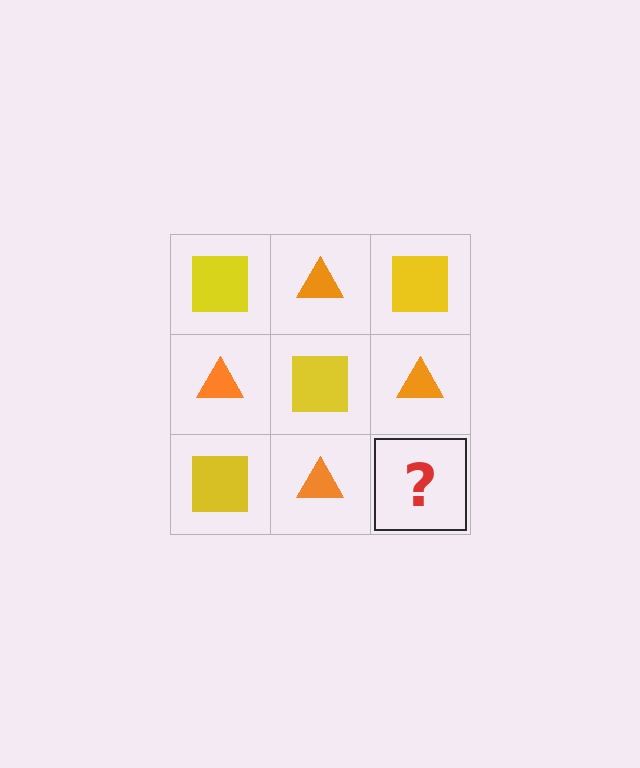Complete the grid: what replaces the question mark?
The question mark should be replaced with a yellow square.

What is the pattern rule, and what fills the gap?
The rule is that it alternates yellow square and orange triangle in a checkerboard pattern. The gap should be filled with a yellow square.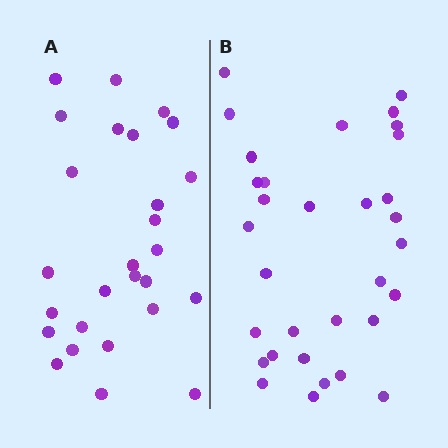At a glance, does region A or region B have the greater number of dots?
Region B (the right region) has more dots.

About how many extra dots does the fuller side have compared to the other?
Region B has about 5 more dots than region A.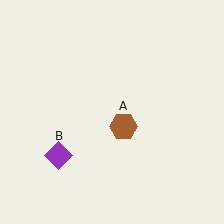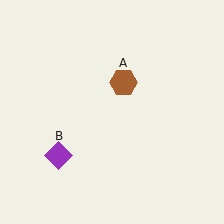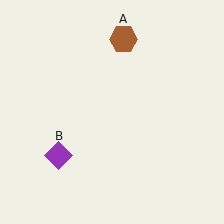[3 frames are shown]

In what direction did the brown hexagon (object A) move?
The brown hexagon (object A) moved up.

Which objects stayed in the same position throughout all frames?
Purple diamond (object B) remained stationary.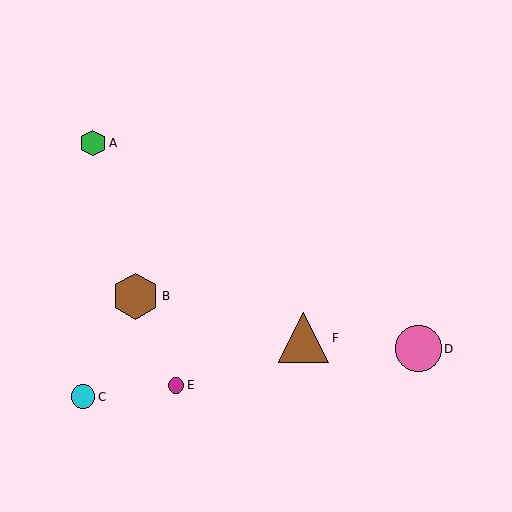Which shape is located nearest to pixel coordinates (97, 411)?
The cyan circle (labeled C) at (83, 397) is nearest to that location.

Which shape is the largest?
The brown triangle (labeled F) is the largest.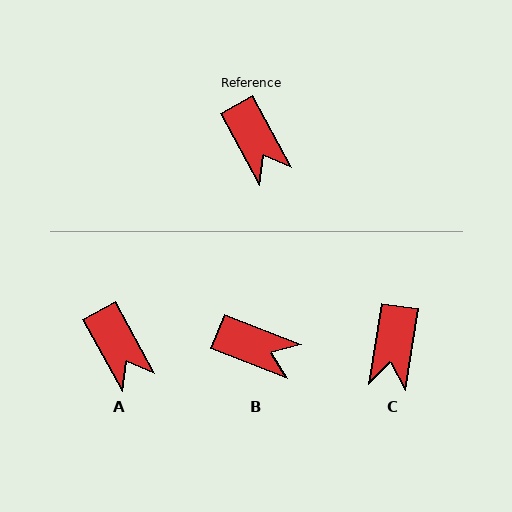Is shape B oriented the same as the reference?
No, it is off by about 40 degrees.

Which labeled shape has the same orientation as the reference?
A.